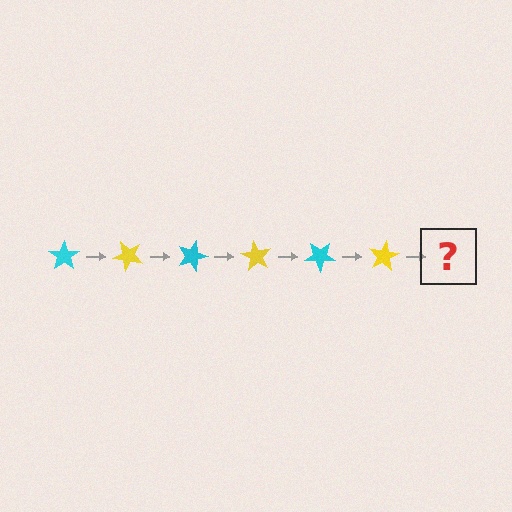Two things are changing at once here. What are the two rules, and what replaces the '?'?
The two rules are that it rotates 45 degrees each step and the color cycles through cyan and yellow. The '?' should be a cyan star, rotated 270 degrees from the start.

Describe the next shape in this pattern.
It should be a cyan star, rotated 270 degrees from the start.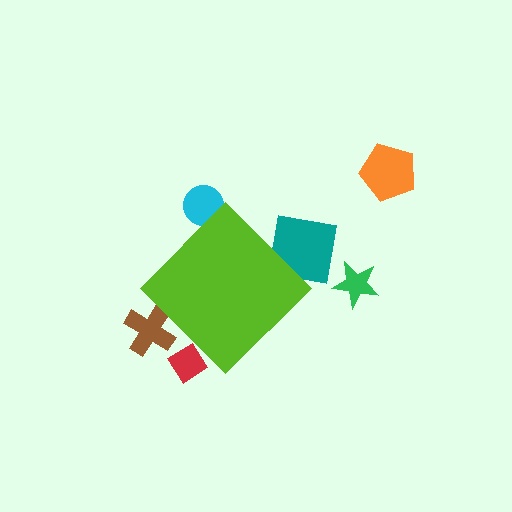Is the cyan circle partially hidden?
Yes, the cyan circle is partially hidden behind the lime diamond.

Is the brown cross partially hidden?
Yes, the brown cross is partially hidden behind the lime diamond.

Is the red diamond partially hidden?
Yes, the red diamond is partially hidden behind the lime diamond.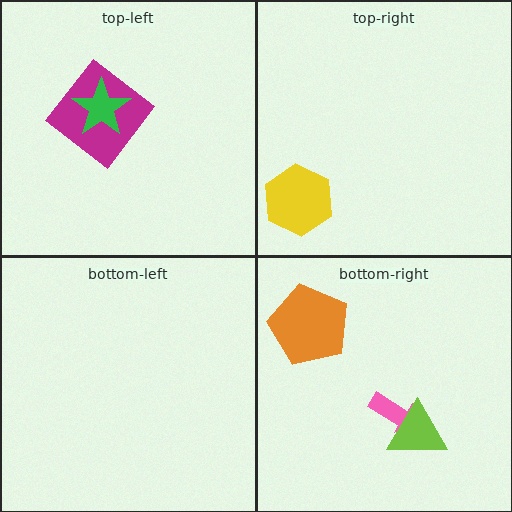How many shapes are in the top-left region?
2.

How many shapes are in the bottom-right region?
3.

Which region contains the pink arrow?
The bottom-right region.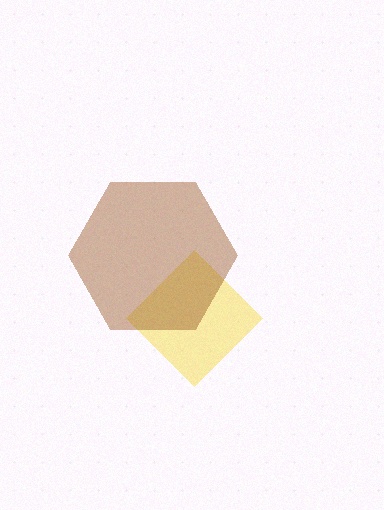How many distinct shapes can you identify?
There are 2 distinct shapes: a yellow diamond, a brown hexagon.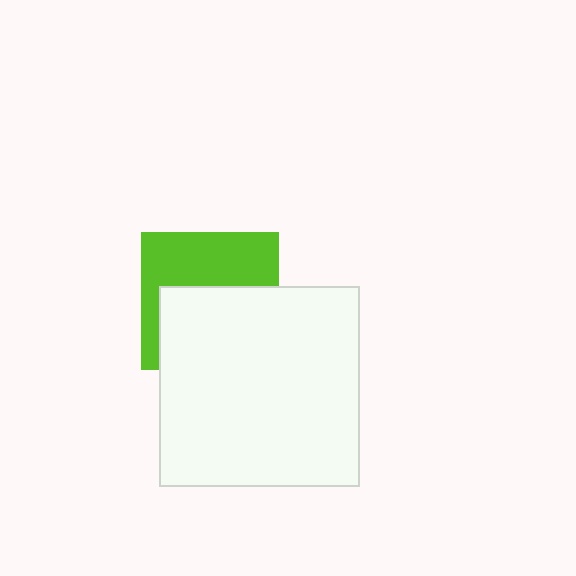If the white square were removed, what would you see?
You would see the complete lime square.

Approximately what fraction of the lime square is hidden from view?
Roughly 53% of the lime square is hidden behind the white square.